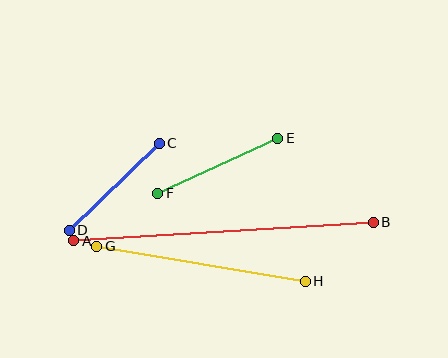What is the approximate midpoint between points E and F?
The midpoint is at approximately (218, 166) pixels.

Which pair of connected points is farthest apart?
Points A and B are farthest apart.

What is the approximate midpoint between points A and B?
The midpoint is at approximately (223, 232) pixels.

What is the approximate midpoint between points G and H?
The midpoint is at approximately (201, 264) pixels.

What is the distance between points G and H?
The distance is approximately 211 pixels.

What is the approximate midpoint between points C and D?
The midpoint is at approximately (114, 187) pixels.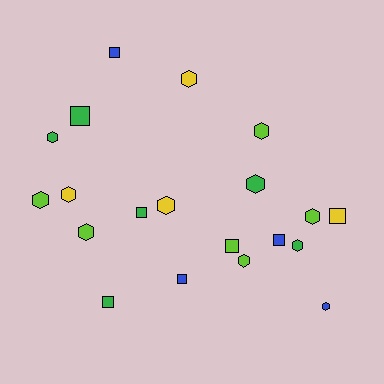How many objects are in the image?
There are 20 objects.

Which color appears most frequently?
Lime, with 6 objects.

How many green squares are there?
There are 3 green squares.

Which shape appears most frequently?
Hexagon, with 12 objects.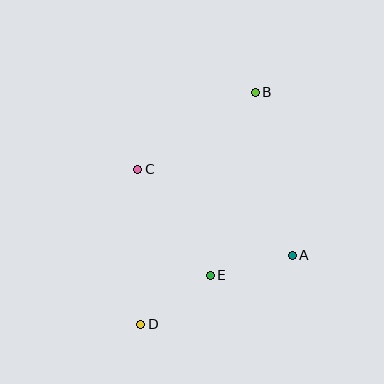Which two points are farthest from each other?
Points B and D are farthest from each other.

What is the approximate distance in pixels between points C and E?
The distance between C and E is approximately 128 pixels.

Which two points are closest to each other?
Points A and E are closest to each other.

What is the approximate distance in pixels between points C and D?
The distance between C and D is approximately 155 pixels.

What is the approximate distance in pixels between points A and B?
The distance between A and B is approximately 167 pixels.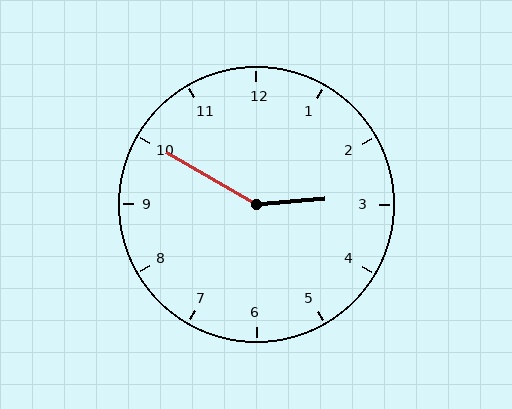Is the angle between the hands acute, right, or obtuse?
It is obtuse.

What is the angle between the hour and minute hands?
Approximately 145 degrees.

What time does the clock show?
2:50.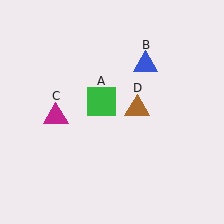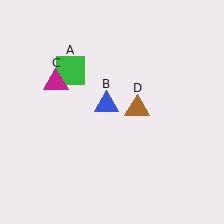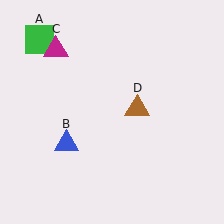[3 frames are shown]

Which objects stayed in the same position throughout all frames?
Brown triangle (object D) remained stationary.